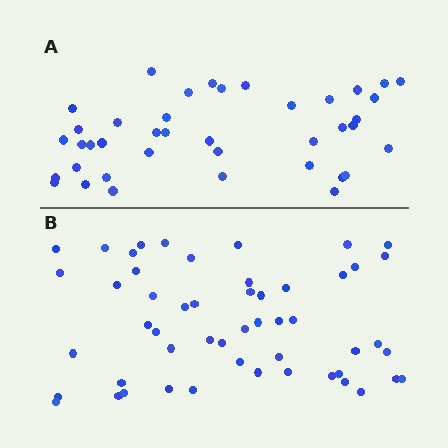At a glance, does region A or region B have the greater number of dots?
Region B (the bottom region) has more dots.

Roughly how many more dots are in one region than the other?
Region B has roughly 12 or so more dots than region A.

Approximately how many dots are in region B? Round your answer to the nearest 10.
About 50 dots. (The exact count is 52, which rounds to 50.)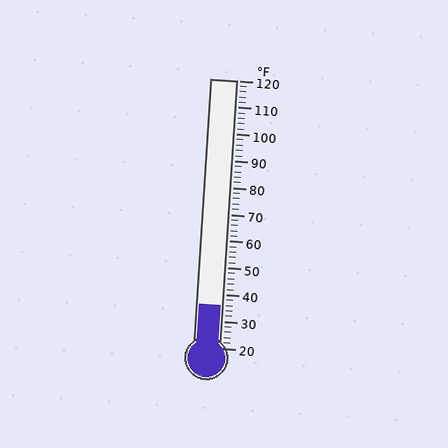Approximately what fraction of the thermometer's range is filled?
The thermometer is filled to approximately 15% of its range.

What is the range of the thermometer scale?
The thermometer scale ranges from 20°F to 120°F.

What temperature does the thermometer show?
The thermometer shows approximately 36°F.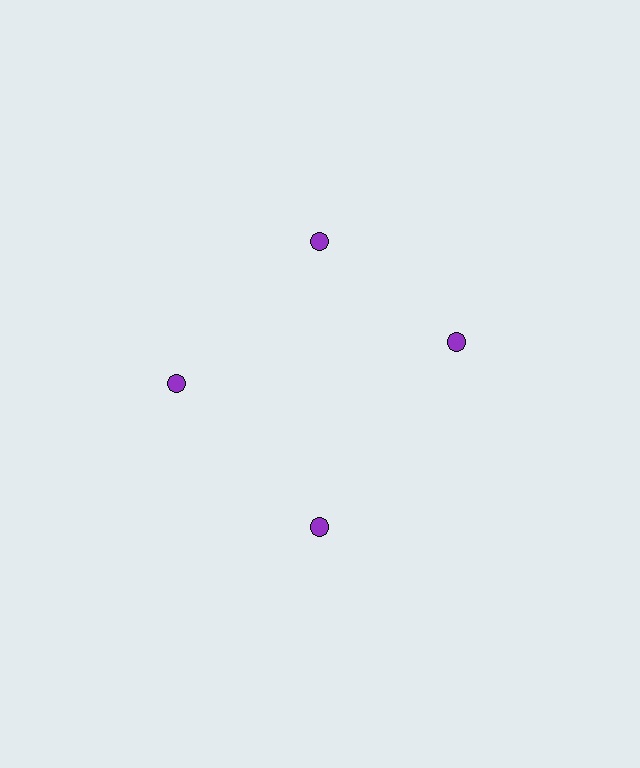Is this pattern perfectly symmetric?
No. The 4 purple circles are arranged in a ring, but one element near the 3 o'clock position is rotated out of alignment along the ring, breaking the 4-fold rotational symmetry.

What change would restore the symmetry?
The symmetry would be restored by rotating it back into even spacing with its neighbors so that all 4 circles sit at equal angles and equal distance from the center.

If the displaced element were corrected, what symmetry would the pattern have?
It would have 4-fold rotational symmetry — the pattern would map onto itself every 90 degrees.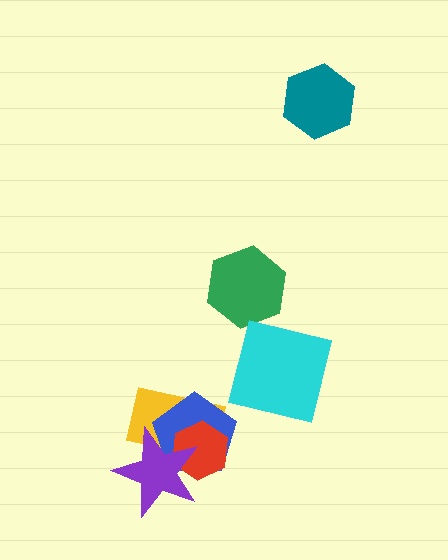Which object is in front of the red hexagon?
The purple star is in front of the red hexagon.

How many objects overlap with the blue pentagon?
3 objects overlap with the blue pentagon.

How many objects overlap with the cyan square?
0 objects overlap with the cyan square.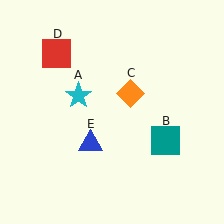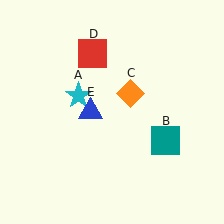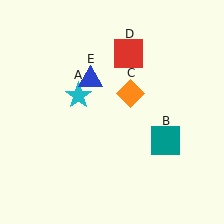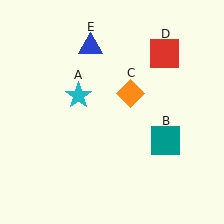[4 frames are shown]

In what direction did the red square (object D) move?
The red square (object D) moved right.